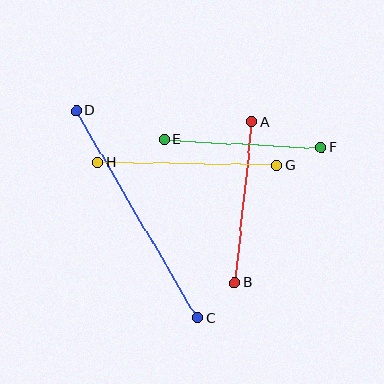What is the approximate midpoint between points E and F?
The midpoint is at approximately (243, 143) pixels.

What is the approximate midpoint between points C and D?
The midpoint is at approximately (137, 214) pixels.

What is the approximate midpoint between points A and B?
The midpoint is at approximately (243, 202) pixels.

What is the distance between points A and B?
The distance is approximately 162 pixels.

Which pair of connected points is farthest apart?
Points C and D are farthest apart.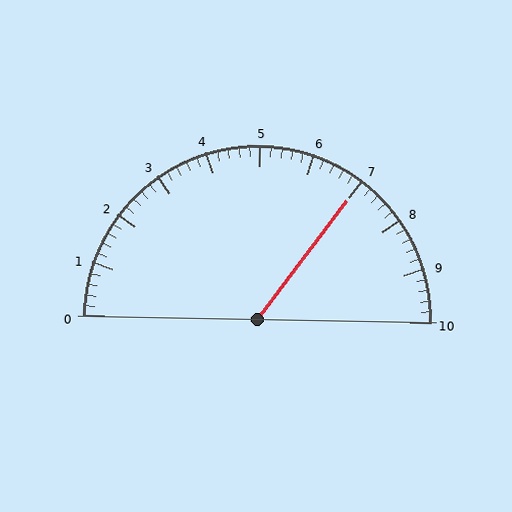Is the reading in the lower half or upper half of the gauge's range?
The reading is in the upper half of the range (0 to 10).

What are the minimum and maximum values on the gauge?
The gauge ranges from 0 to 10.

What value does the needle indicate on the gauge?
The needle indicates approximately 7.0.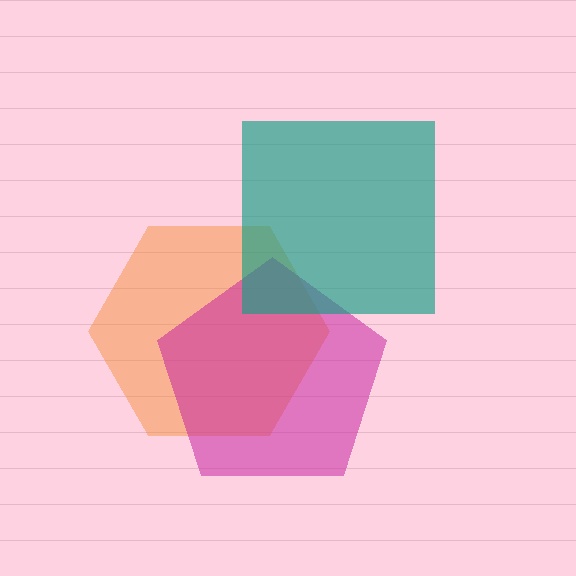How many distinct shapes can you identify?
There are 3 distinct shapes: an orange hexagon, a magenta pentagon, a teal square.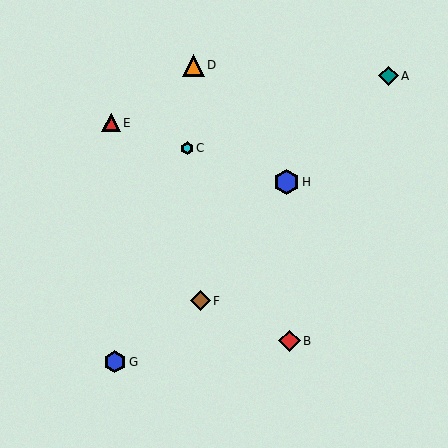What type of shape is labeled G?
Shape G is a blue hexagon.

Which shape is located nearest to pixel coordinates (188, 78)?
The orange triangle (labeled D) at (193, 65) is nearest to that location.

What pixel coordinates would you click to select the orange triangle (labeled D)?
Click at (193, 65) to select the orange triangle D.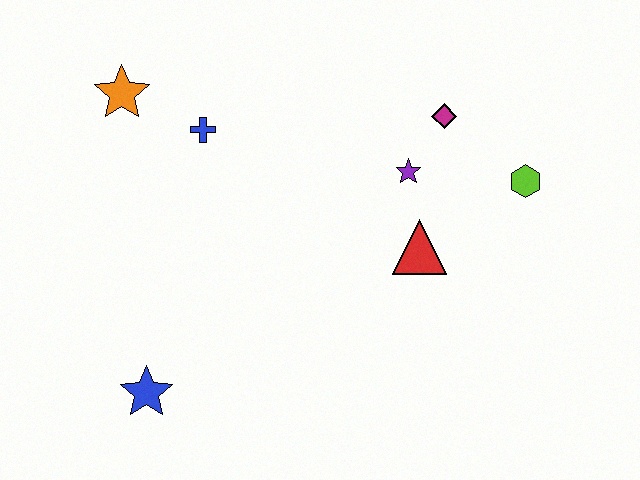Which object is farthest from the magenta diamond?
The blue star is farthest from the magenta diamond.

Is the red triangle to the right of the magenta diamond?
No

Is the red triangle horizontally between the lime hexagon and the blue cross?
Yes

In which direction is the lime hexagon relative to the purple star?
The lime hexagon is to the right of the purple star.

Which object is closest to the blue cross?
The orange star is closest to the blue cross.